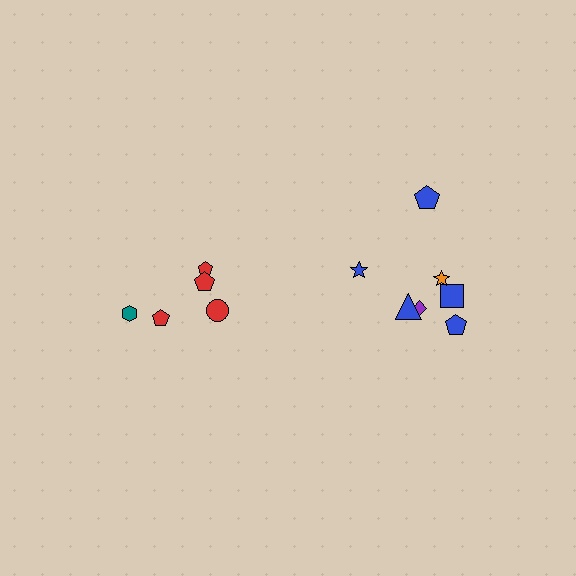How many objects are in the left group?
There are 5 objects.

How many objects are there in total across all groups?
There are 12 objects.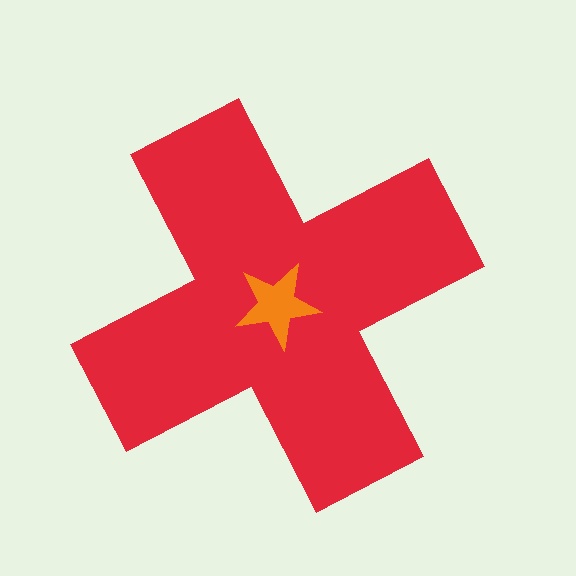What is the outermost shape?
The red cross.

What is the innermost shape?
The orange star.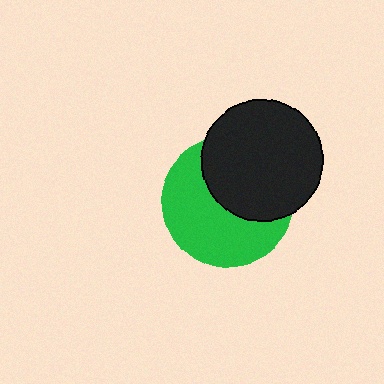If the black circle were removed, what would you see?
You would see the complete green circle.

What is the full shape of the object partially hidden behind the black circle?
The partially hidden object is a green circle.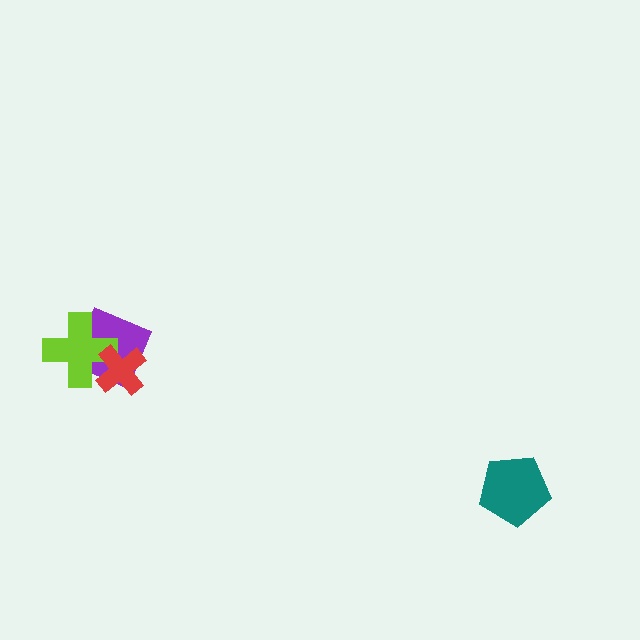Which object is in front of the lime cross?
The red cross is in front of the lime cross.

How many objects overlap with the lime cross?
2 objects overlap with the lime cross.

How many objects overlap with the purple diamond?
2 objects overlap with the purple diamond.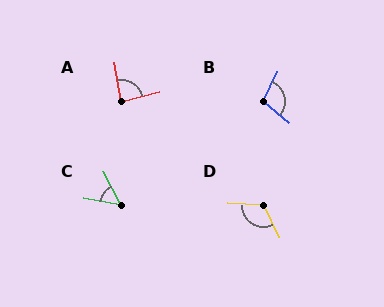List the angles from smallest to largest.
C (53°), A (84°), B (103°), D (118°).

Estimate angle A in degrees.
Approximately 84 degrees.